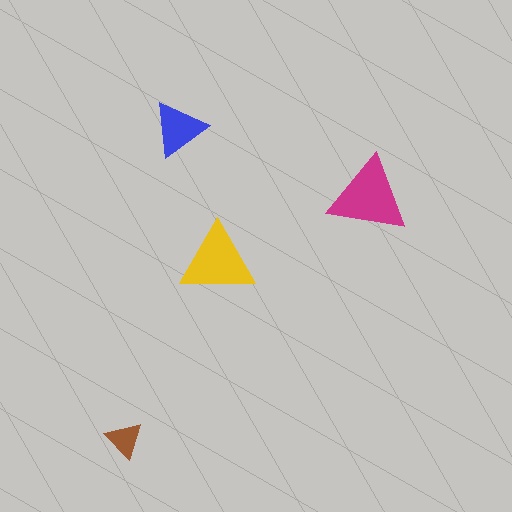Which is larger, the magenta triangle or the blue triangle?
The magenta one.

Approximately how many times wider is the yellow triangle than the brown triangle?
About 2 times wider.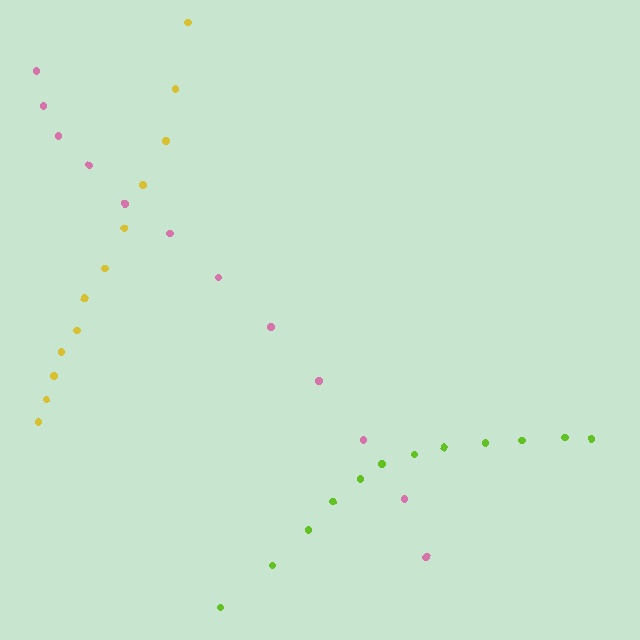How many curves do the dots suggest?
There are 3 distinct paths.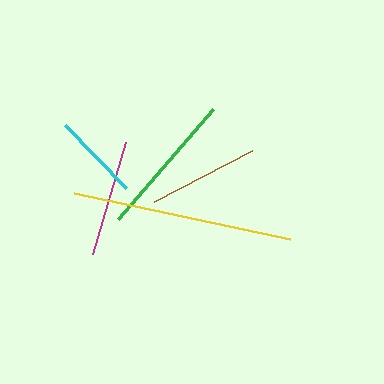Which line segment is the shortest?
The cyan line is the shortest at approximately 88 pixels.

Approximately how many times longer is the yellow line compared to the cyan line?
The yellow line is approximately 2.5 times the length of the cyan line.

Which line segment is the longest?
The yellow line is the longest at approximately 221 pixels.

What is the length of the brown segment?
The brown segment is approximately 111 pixels long.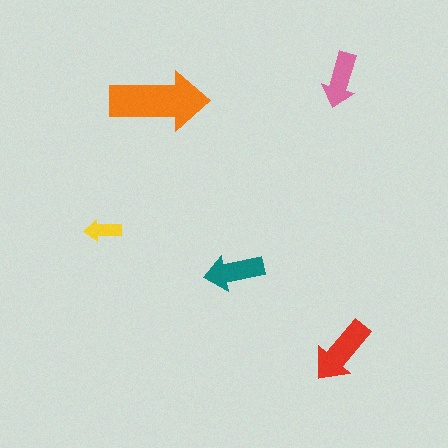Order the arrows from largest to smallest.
the orange one, the red one, the teal one, the pink one, the yellow one.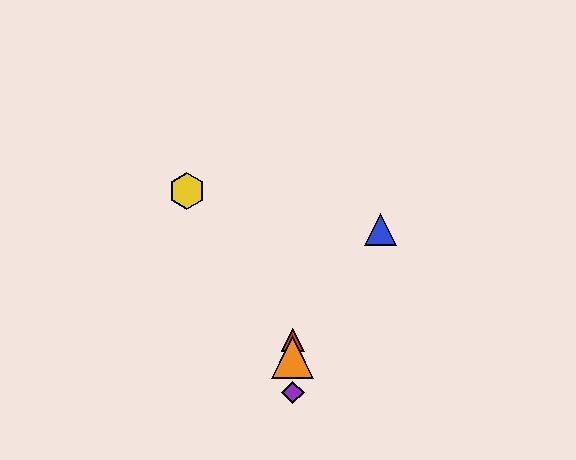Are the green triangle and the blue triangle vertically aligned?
No, the green triangle is at x≈293 and the blue triangle is at x≈380.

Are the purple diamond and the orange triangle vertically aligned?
Yes, both are at x≈293.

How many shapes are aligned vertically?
4 shapes (the red triangle, the green triangle, the purple diamond, the orange triangle) are aligned vertically.